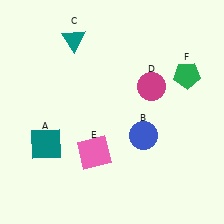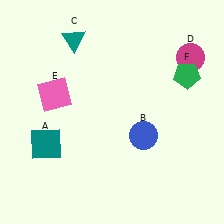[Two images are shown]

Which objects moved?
The objects that moved are: the magenta circle (D), the pink square (E).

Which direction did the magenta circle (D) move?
The magenta circle (D) moved right.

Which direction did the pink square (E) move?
The pink square (E) moved up.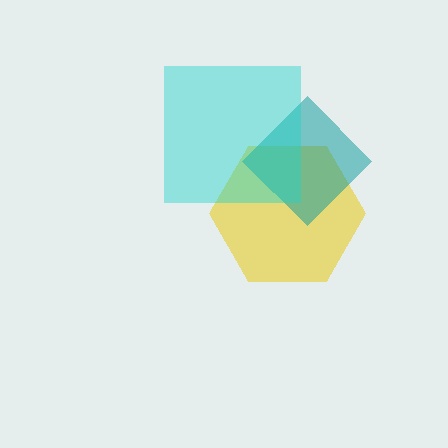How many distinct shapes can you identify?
There are 3 distinct shapes: a yellow hexagon, a teal diamond, a cyan square.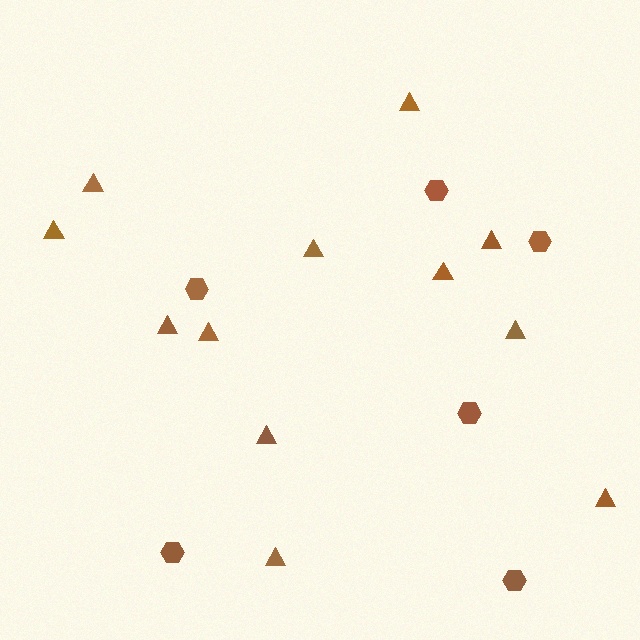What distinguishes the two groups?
There are 2 groups: one group of hexagons (6) and one group of triangles (12).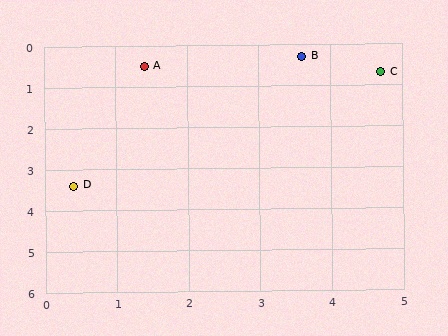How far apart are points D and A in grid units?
Points D and A are about 3.1 grid units apart.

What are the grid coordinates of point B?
Point B is at approximately (3.6, 0.3).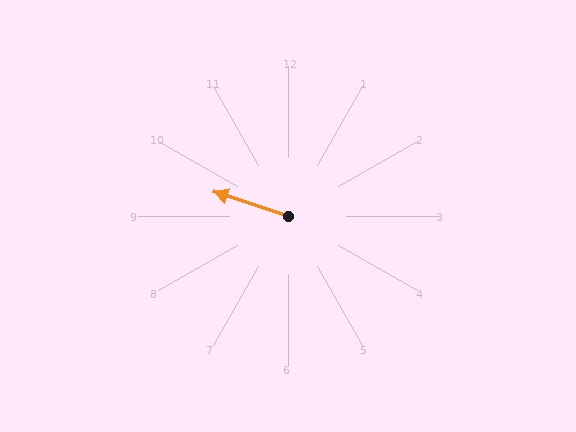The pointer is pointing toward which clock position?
Roughly 10 o'clock.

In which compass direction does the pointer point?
West.